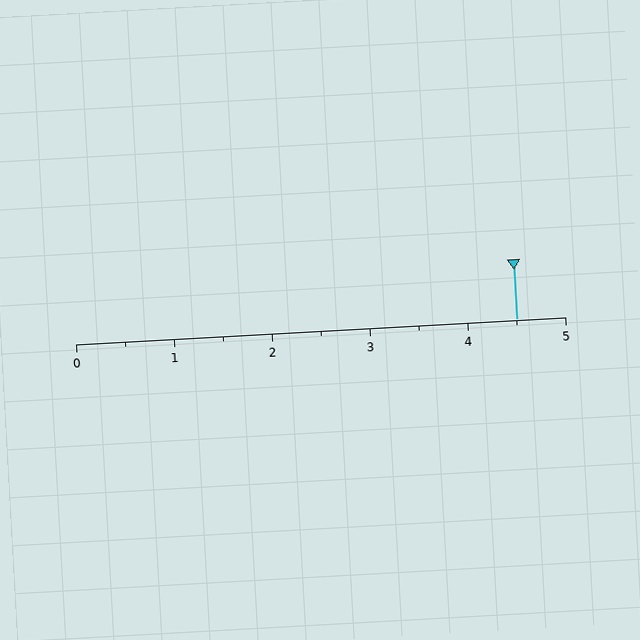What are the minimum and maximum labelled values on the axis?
The axis runs from 0 to 5.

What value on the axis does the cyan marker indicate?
The marker indicates approximately 4.5.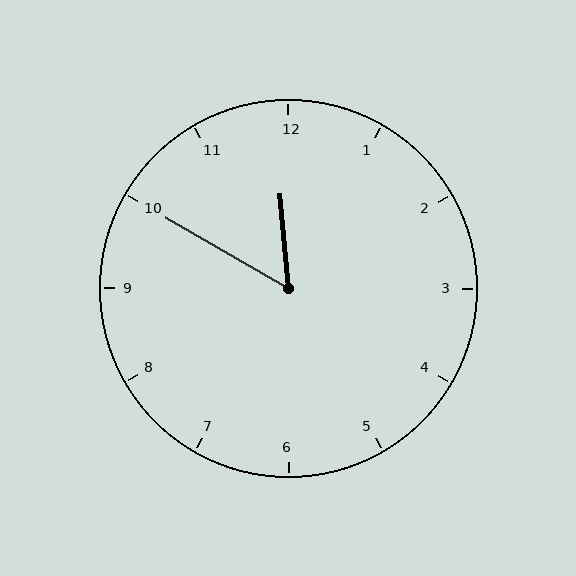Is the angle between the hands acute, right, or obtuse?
It is acute.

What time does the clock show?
11:50.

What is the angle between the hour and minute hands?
Approximately 55 degrees.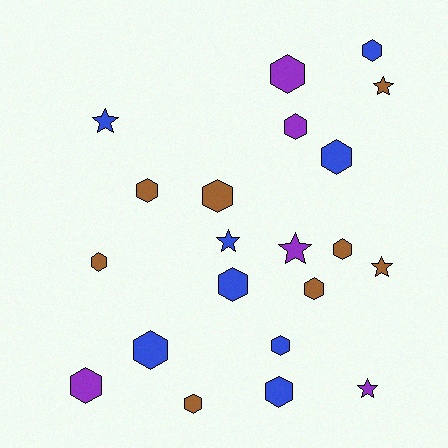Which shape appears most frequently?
Hexagon, with 15 objects.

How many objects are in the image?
There are 21 objects.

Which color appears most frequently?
Brown, with 8 objects.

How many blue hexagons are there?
There are 6 blue hexagons.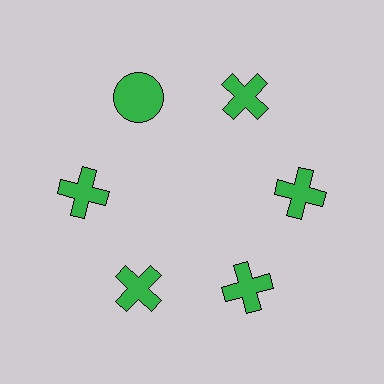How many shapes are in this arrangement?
There are 6 shapes arranged in a ring pattern.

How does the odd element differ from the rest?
It has a different shape: circle instead of cross.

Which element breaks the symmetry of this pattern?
The green circle at roughly the 11 o'clock position breaks the symmetry. All other shapes are green crosses.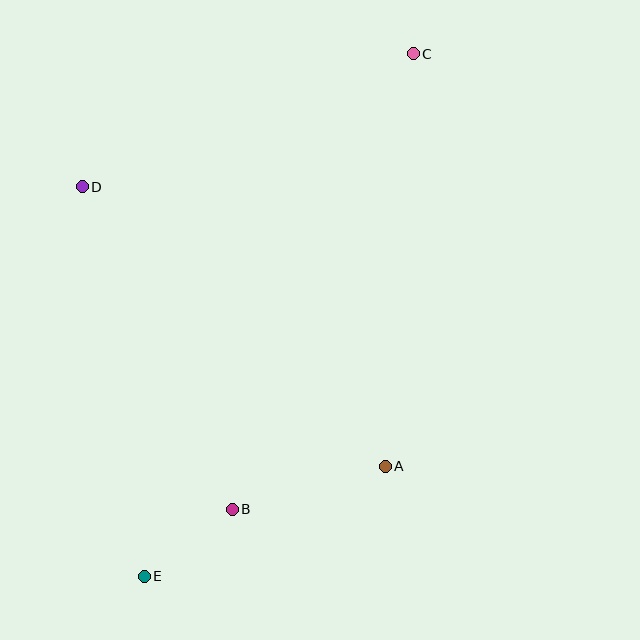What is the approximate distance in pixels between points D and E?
The distance between D and E is approximately 395 pixels.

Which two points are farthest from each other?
Points C and E are farthest from each other.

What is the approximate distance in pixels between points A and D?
The distance between A and D is approximately 412 pixels.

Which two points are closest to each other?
Points B and E are closest to each other.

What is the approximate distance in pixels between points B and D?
The distance between B and D is approximately 356 pixels.